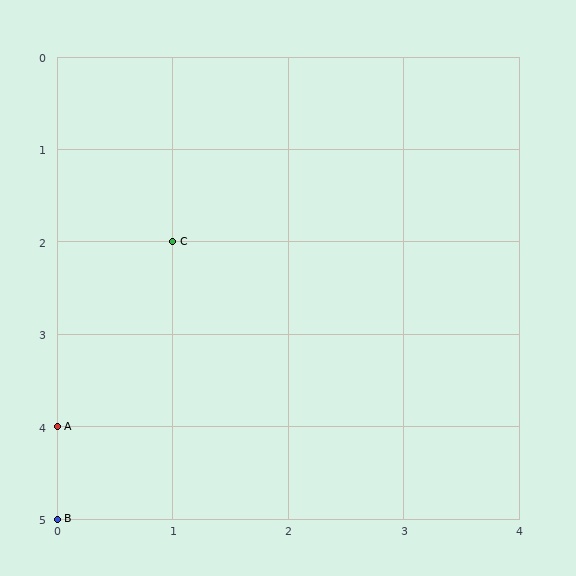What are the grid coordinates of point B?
Point B is at grid coordinates (0, 5).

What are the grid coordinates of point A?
Point A is at grid coordinates (0, 4).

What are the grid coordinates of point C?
Point C is at grid coordinates (1, 2).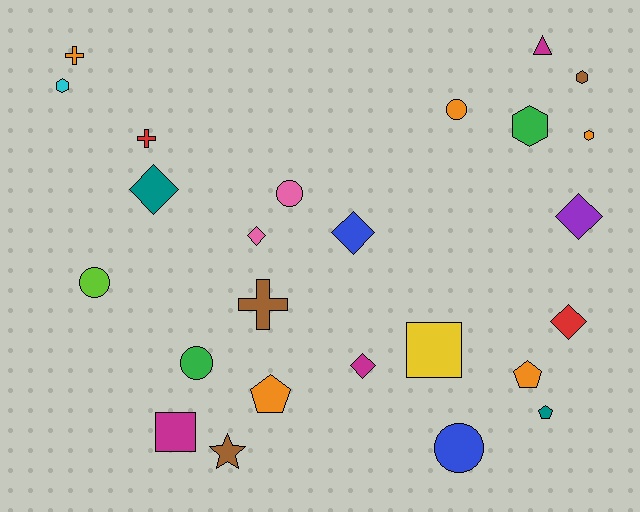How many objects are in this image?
There are 25 objects.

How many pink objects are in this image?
There are 2 pink objects.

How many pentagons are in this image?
There are 3 pentagons.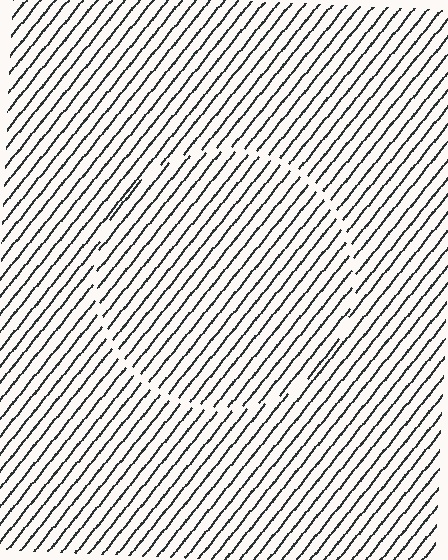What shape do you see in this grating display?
An illusory circle. The interior of the shape contains the same grating, shifted by half a period — the contour is defined by the phase discontinuity where line-ends from the inner and outer gratings abut.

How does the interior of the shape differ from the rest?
The interior of the shape contains the same grating, shifted by half a period — the contour is defined by the phase discontinuity where line-ends from the inner and outer gratings abut.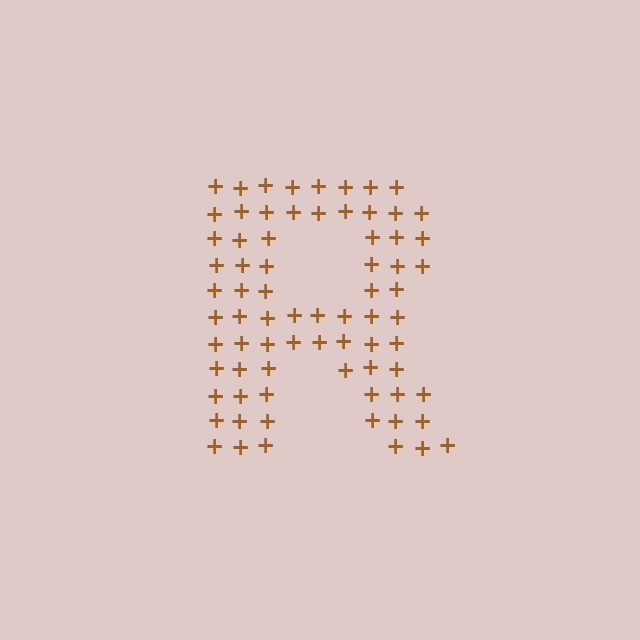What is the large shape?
The large shape is the letter R.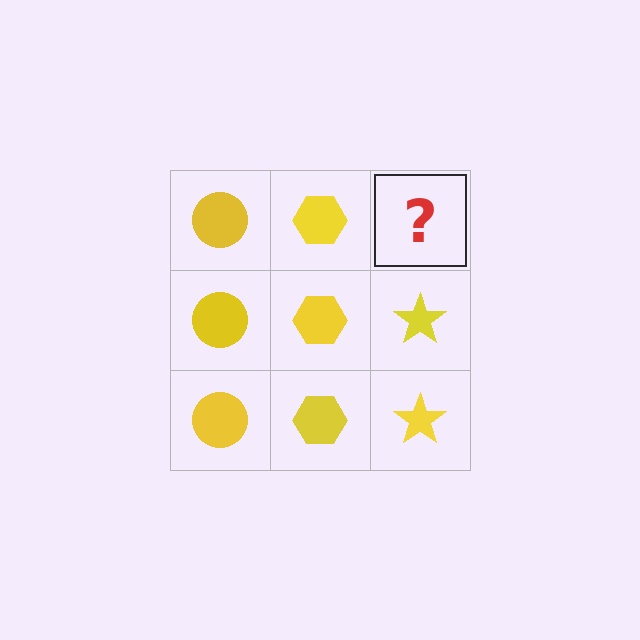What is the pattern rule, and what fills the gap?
The rule is that each column has a consistent shape. The gap should be filled with a yellow star.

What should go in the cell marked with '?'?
The missing cell should contain a yellow star.